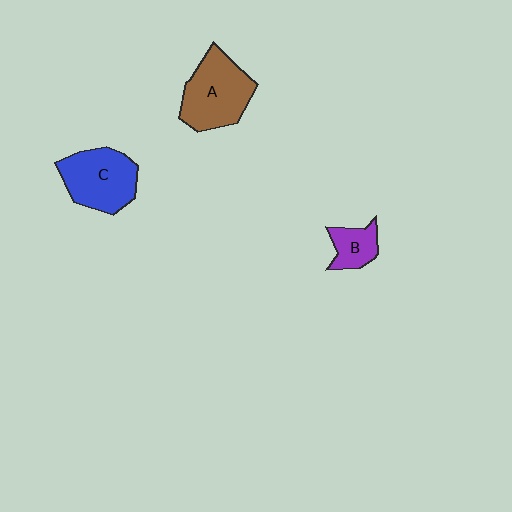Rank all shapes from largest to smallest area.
From largest to smallest: A (brown), C (blue), B (purple).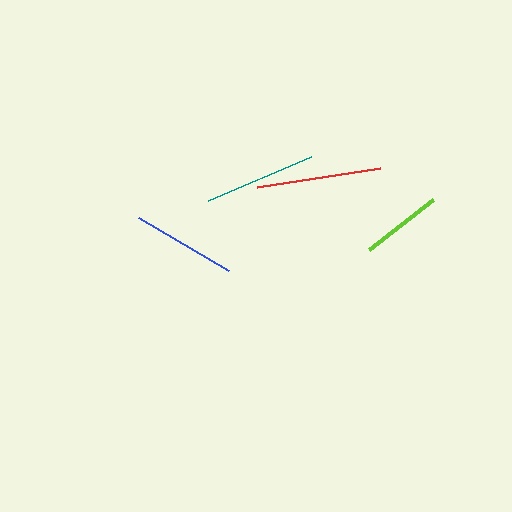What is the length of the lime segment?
The lime segment is approximately 81 pixels long.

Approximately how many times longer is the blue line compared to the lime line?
The blue line is approximately 1.3 times the length of the lime line.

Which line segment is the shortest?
The lime line is the shortest at approximately 81 pixels.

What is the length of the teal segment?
The teal segment is approximately 111 pixels long.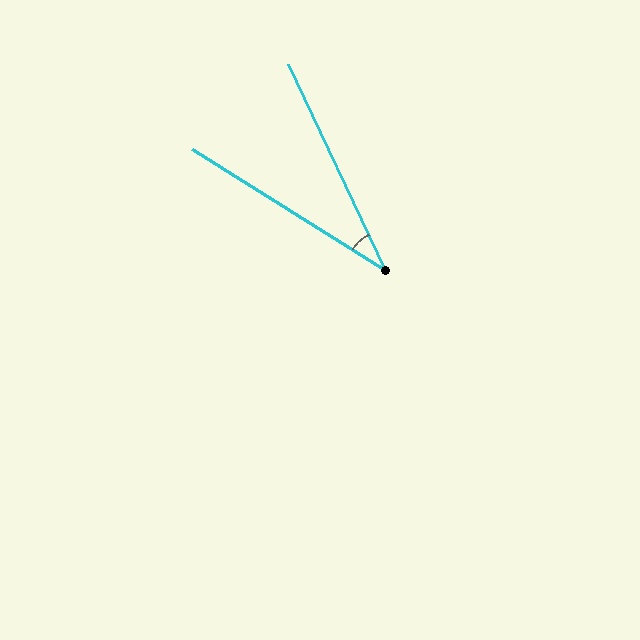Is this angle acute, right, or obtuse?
It is acute.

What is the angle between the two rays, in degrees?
Approximately 33 degrees.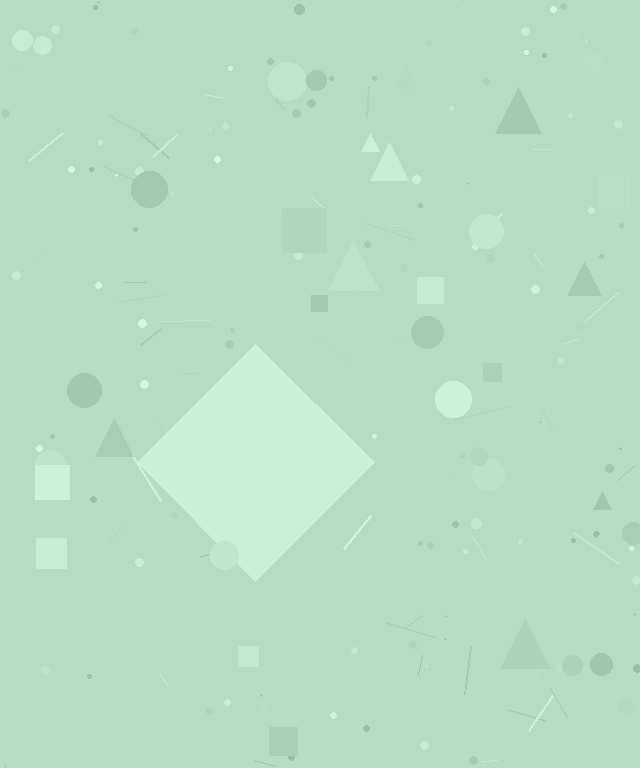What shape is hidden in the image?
A diamond is hidden in the image.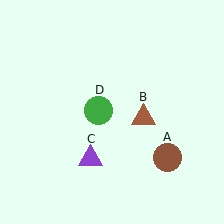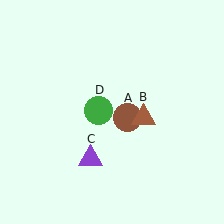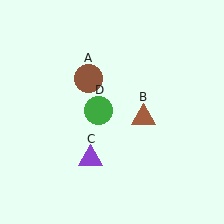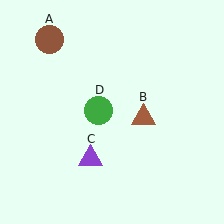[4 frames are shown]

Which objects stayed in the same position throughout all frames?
Brown triangle (object B) and purple triangle (object C) and green circle (object D) remained stationary.